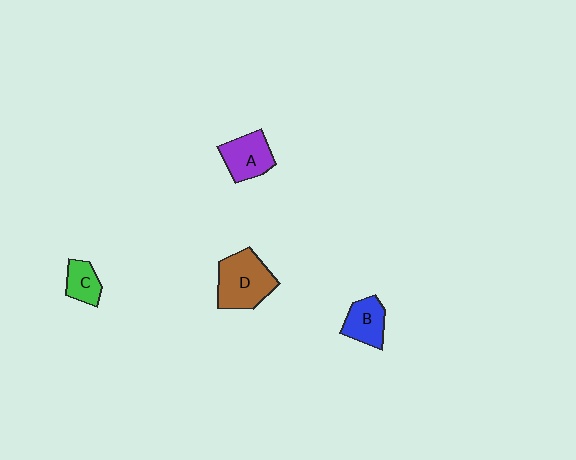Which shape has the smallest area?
Shape C (green).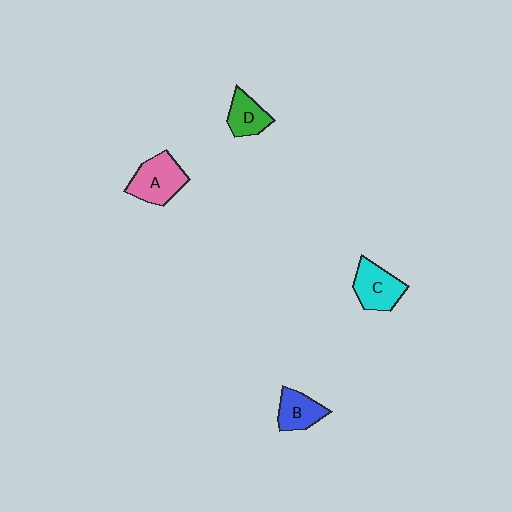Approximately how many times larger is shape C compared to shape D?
Approximately 1.3 times.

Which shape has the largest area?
Shape A (pink).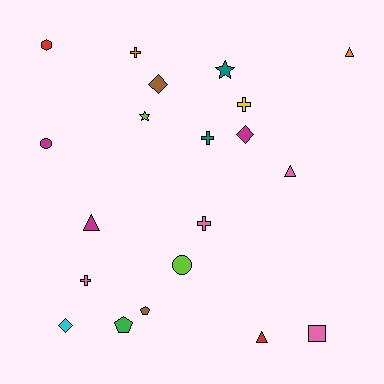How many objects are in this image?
There are 20 objects.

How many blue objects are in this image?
There are no blue objects.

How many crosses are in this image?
There are 5 crosses.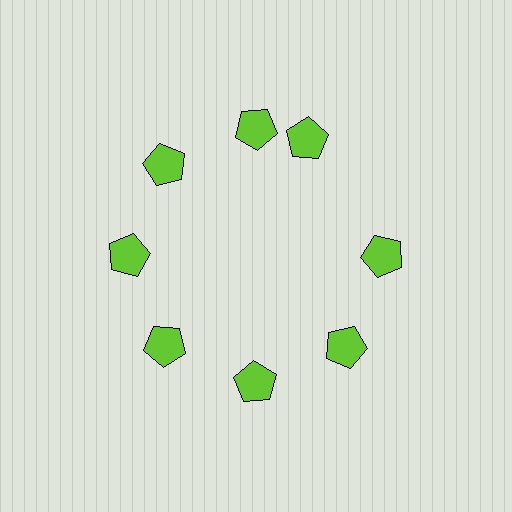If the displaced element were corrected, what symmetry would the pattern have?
It would have 8-fold rotational symmetry — the pattern would map onto itself every 45 degrees.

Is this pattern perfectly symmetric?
No. The 8 lime pentagons are arranged in a ring, but one element near the 2 o'clock position is rotated out of alignment along the ring, breaking the 8-fold rotational symmetry.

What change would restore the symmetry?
The symmetry would be restored by rotating it back into even spacing with its neighbors so that all 8 pentagons sit at equal angles and equal distance from the center.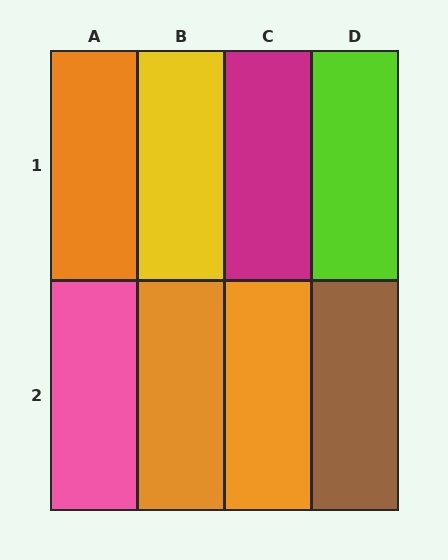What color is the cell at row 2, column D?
Brown.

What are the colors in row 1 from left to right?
Orange, yellow, magenta, lime.